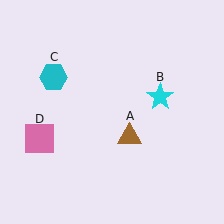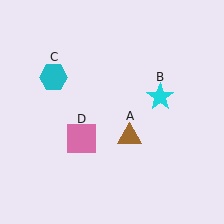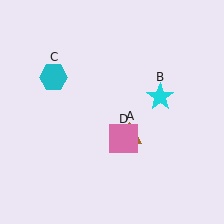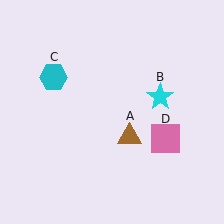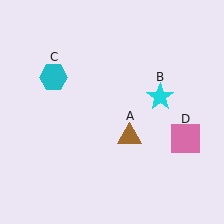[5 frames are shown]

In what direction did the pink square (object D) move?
The pink square (object D) moved right.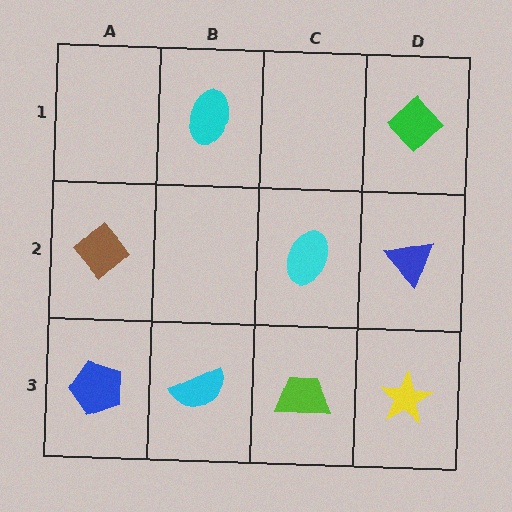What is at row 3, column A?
A blue pentagon.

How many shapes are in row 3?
4 shapes.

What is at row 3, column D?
A yellow star.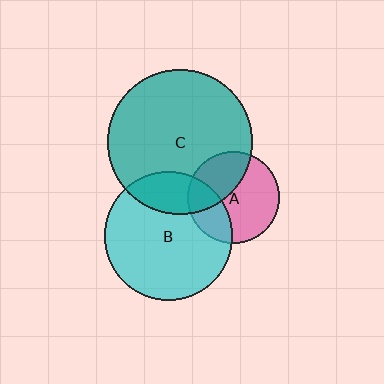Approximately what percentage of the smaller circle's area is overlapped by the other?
Approximately 35%.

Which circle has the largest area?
Circle C (teal).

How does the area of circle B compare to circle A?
Approximately 2.0 times.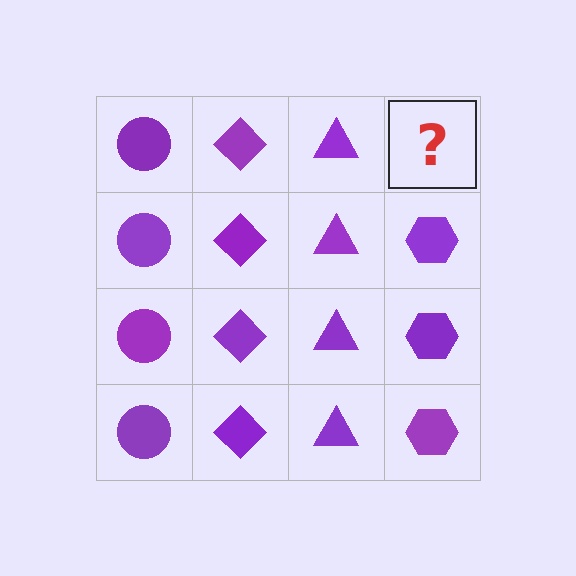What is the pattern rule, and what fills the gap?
The rule is that each column has a consistent shape. The gap should be filled with a purple hexagon.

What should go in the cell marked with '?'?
The missing cell should contain a purple hexagon.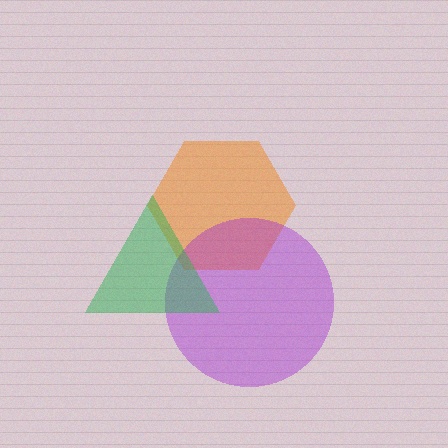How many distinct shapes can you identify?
There are 3 distinct shapes: an orange hexagon, a purple circle, a green triangle.